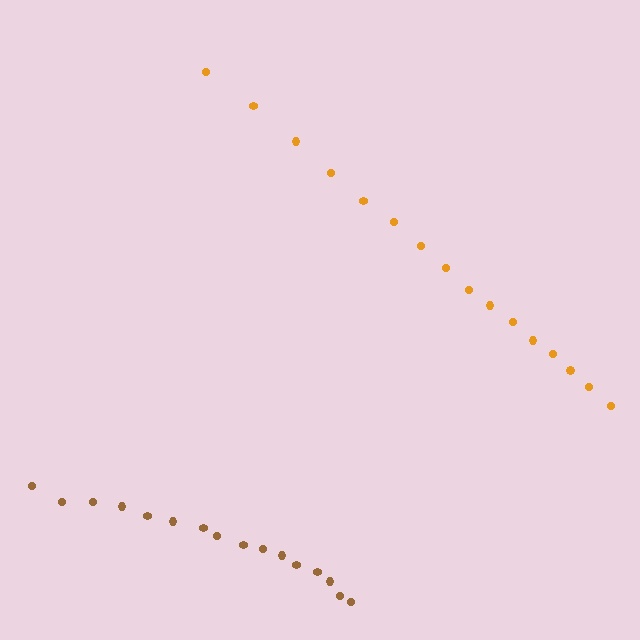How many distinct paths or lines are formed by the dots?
There are 2 distinct paths.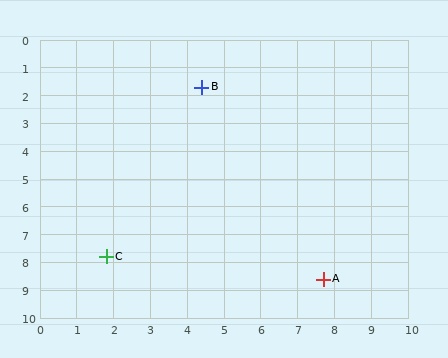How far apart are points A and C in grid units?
Points A and C are about 6.0 grid units apart.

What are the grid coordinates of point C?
Point C is at approximately (1.8, 7.8).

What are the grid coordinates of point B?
Point B is at approximately (4.4, 1.7).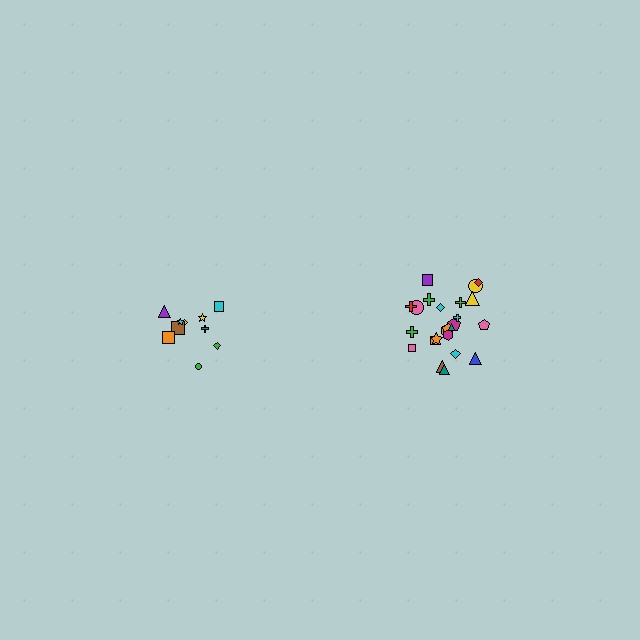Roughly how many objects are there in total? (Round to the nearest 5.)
Roughly 35 objects in total.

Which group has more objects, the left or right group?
The right group.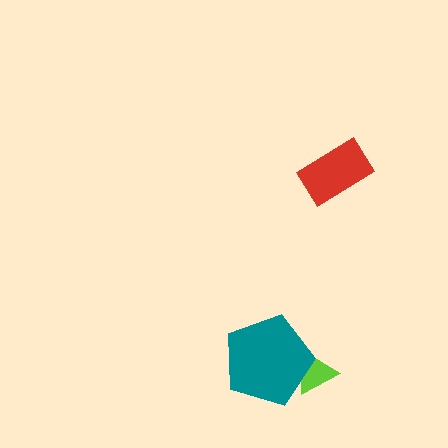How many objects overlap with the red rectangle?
0 objects overlap with the red rectangle.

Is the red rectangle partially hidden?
No, no other shape covers it.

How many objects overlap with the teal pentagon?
1 object overlaps with the teal pentagon.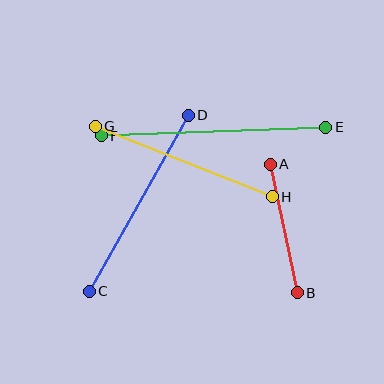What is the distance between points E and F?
The distance is approximately 225 pixels.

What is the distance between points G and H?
The distance is approximately 191 pixels.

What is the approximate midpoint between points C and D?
The midpoint is at approximately (139, 203) pixels.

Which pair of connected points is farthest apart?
Points E and F are farthest apart.